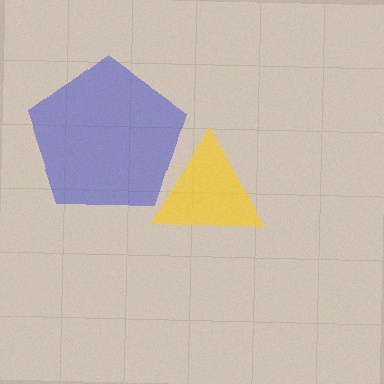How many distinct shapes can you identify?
There are 2 distinct shapes: a yellow triangle, a blue pentagon.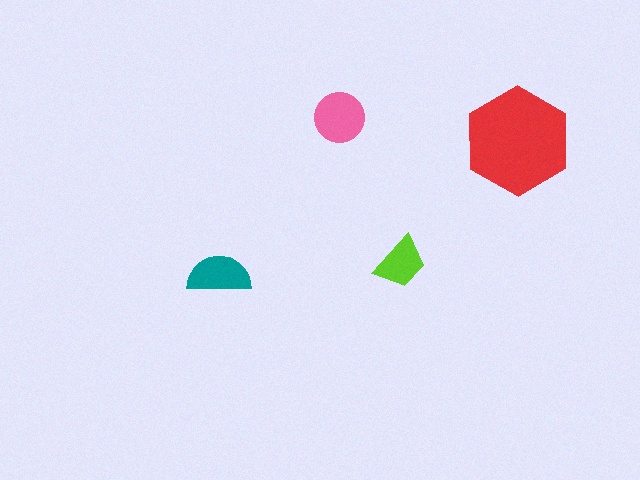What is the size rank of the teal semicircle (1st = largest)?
3rd.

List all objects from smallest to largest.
The lime trapezoid, the teal semicircle, the pink circle, the red hexagon.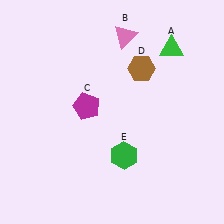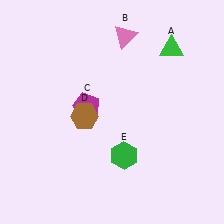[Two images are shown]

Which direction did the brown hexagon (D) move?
The brown hexagon (D) moved left.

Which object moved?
The brown hexagon (D) moved left.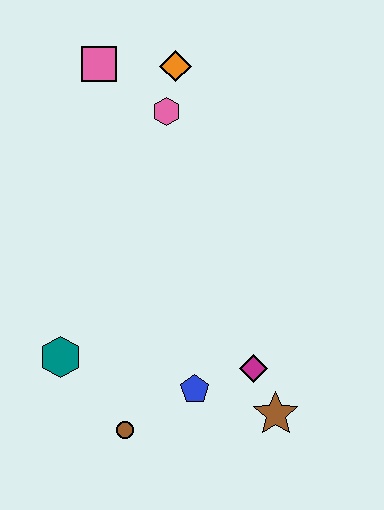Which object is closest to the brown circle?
The blue pentagon is closest to the brown circle.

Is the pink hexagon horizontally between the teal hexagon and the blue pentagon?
Yes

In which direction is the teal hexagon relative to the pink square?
The teal hexagon is below the pink square.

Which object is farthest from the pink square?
The brown star is farthest from the pink square.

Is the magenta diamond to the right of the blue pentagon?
Yes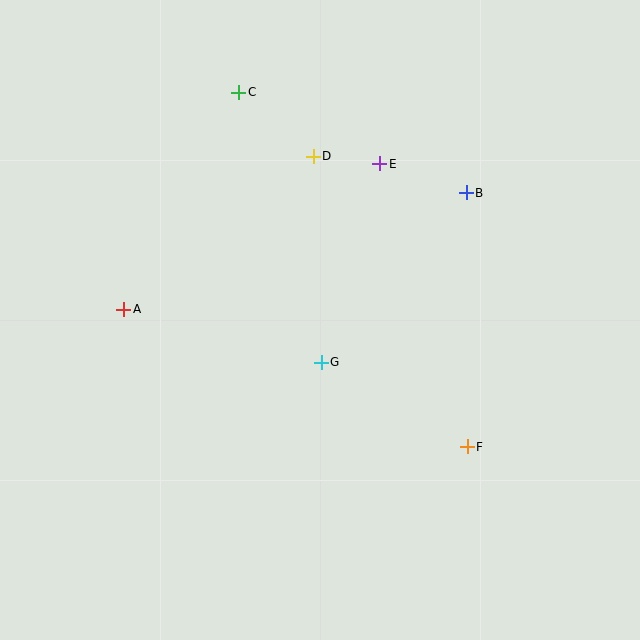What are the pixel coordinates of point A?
Point A is at (124, 309).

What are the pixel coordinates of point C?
Point C is at (239, 92).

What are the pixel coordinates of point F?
Point F is at (467, 447).